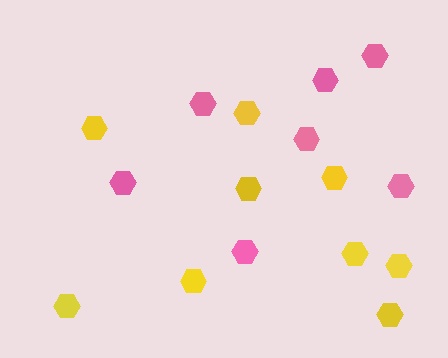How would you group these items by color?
There are 2 groups: one group of pink hexagons (7) and one group of yellow hexagons (9).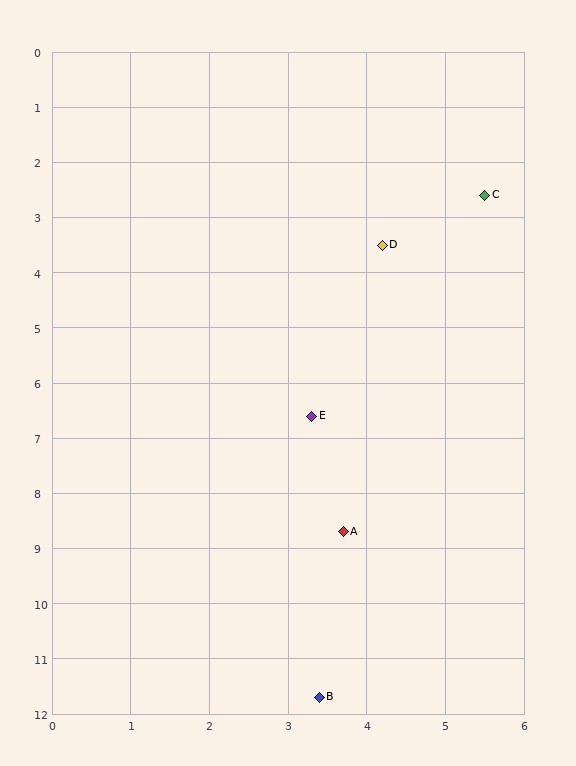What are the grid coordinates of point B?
Point B is at approximately (3.4, 11.7).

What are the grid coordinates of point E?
Point E is at approximately (3.3, 6.6).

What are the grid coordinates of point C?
Point C is at approximately (5.5, 2.6).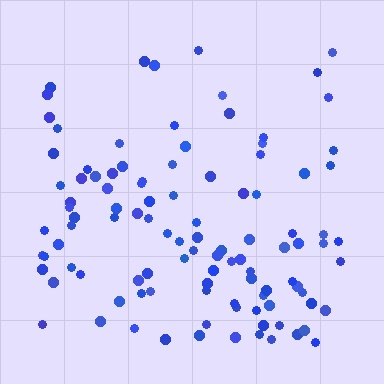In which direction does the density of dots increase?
From top to bottom, with the bottom side densest.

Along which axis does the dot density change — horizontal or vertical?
Vertical.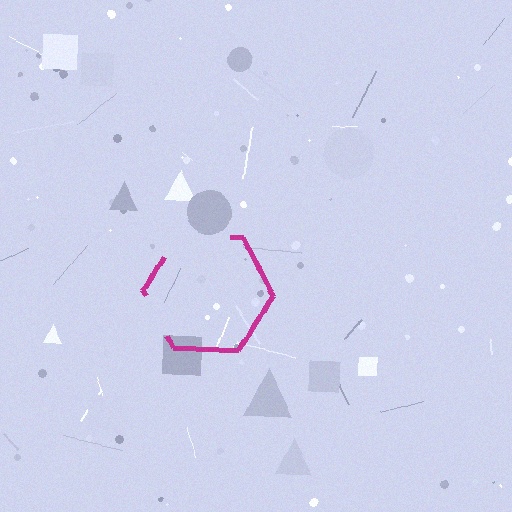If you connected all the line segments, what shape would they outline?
They would outline a hexagon.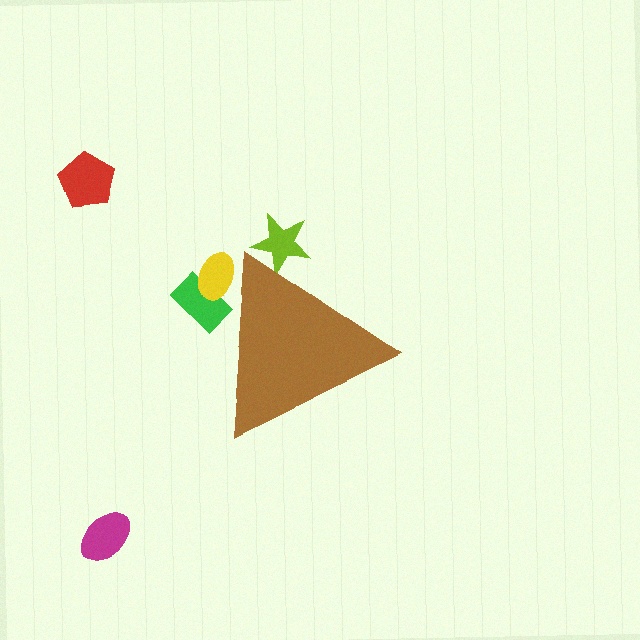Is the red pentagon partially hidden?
No, the red pentagon is fully visible.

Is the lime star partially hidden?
Yes, the lime star is partially hidden behind the brown triangle.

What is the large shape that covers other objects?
A brown triangle.